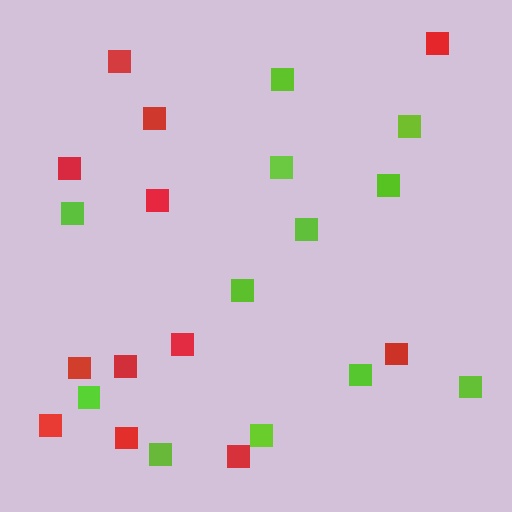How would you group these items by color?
There are 2 groups: one group of red squares (12) and one group of lime squares (12).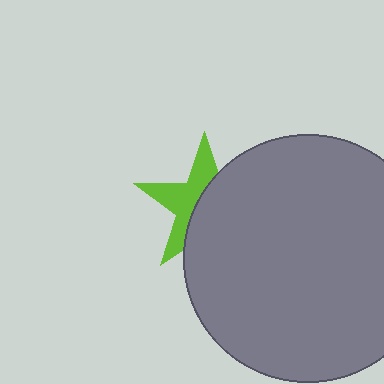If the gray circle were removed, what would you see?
You would see the complete lime star.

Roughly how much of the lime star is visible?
About half of it is visible (roughly 46%).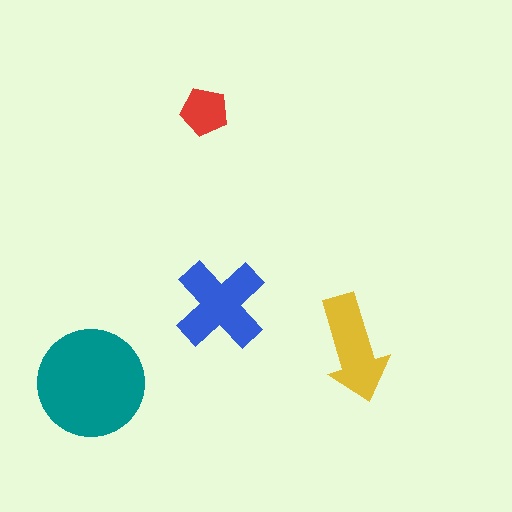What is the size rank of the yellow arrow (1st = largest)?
3rd.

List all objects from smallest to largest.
The red pentagon, the yellow arrow, the blue cross, the teal circle.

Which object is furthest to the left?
The teal circle is leftmost.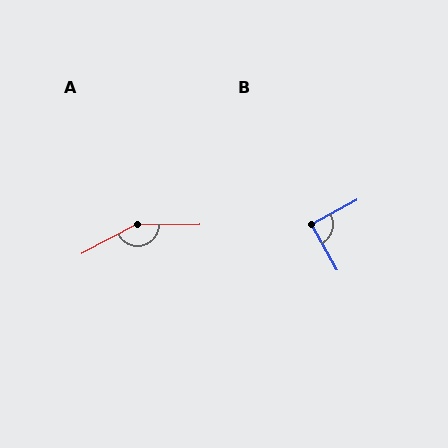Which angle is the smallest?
B, at approximately 90 degrees.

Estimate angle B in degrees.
Approximately 90 degrees.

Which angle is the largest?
A, at approximately 152 degrees.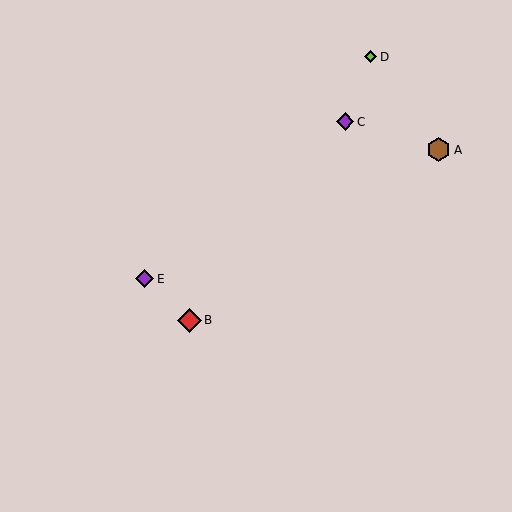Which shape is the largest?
The red diamond (labeled B) is the largest.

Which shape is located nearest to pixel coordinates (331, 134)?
The purple diamond (labeled C) at (345, 122) is nearest to that location.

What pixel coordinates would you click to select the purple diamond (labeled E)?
Click at (144, 279) to select the purple diamond E.